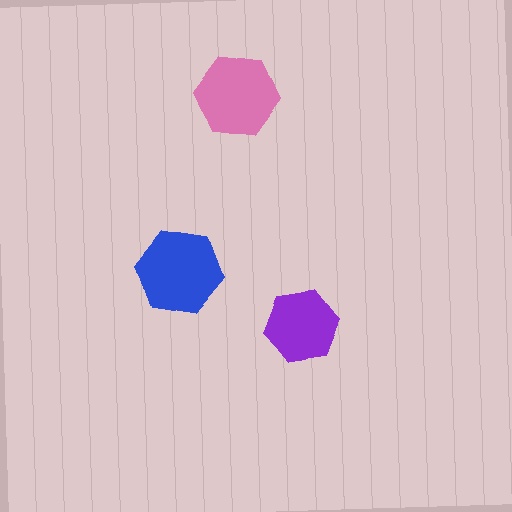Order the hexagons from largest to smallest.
the blue one, the pink one, the purple one.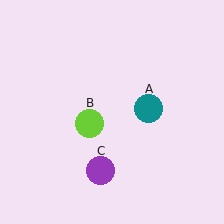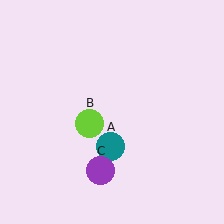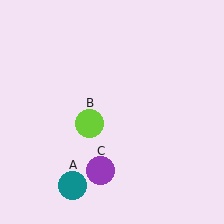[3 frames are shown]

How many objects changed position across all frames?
1 object changed position: teal circle (object A).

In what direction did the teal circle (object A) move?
The teal circle (object A) moved down and to the left.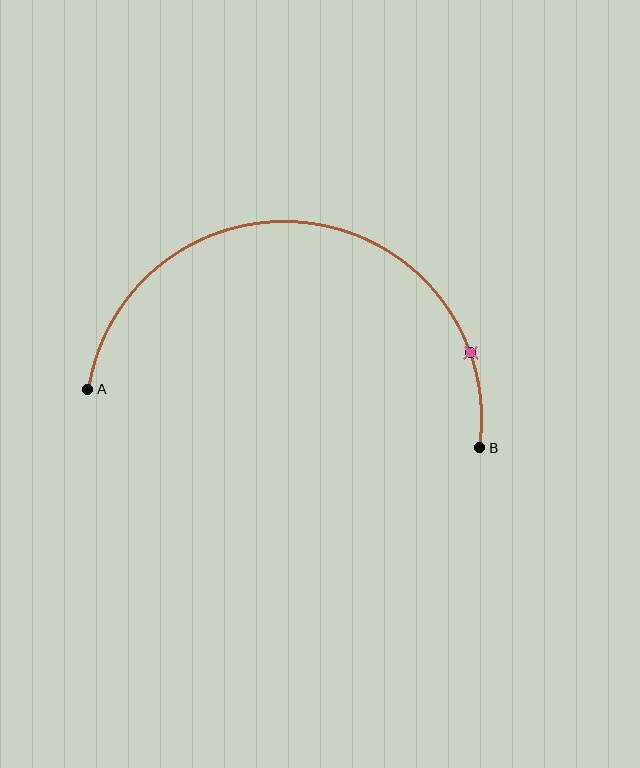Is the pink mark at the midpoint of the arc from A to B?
No. The pink mark lies on the arc but is closer to endpoint B. The arc midpoint would be at the point on the curve equidistant along the arc from both A and B.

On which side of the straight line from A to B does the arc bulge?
The arc bulges above the straight line connecting A and B.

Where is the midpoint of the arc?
The arc midpoint is the point on the curve farthest from the straight line joining A and B. It sits above that line.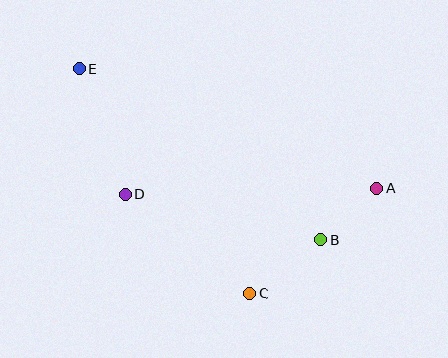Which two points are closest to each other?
Points A and B are closest to each other.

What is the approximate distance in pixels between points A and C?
The distance between A and C is approximately 165 pixels.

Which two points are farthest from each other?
Points A and E are farthest from each other.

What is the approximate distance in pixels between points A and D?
The distance between A and D is approximately 252 pixels.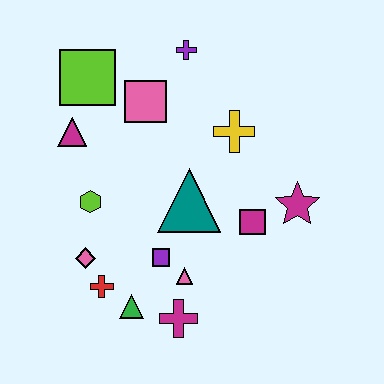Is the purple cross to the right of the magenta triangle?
Yes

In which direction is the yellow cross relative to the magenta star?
The yellow cross is above the magenta star.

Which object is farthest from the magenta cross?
The purple cross is farthest from the magenta cross.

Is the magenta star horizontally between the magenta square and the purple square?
No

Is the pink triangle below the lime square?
Yes